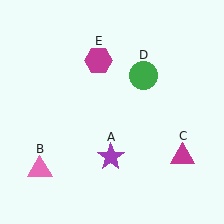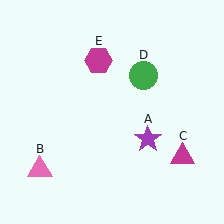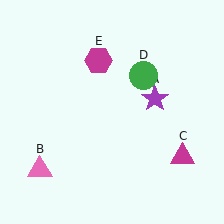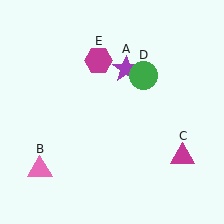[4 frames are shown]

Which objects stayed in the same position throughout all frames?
Pink triangle (object B) and magenta triangle (object C) and green circle (object D) and magenta hexagon (object E) remained stationary.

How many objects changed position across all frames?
1 object changed position: purple star (object A).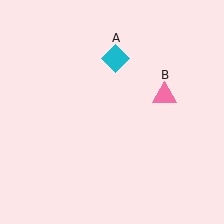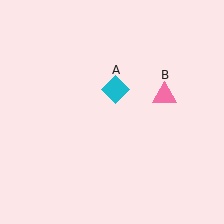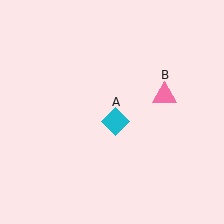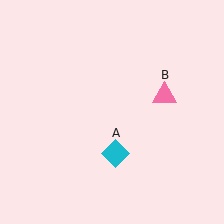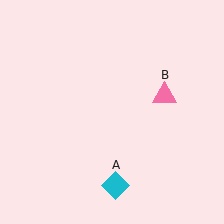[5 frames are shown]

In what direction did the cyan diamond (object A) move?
The cyan diamond (object A) moved down.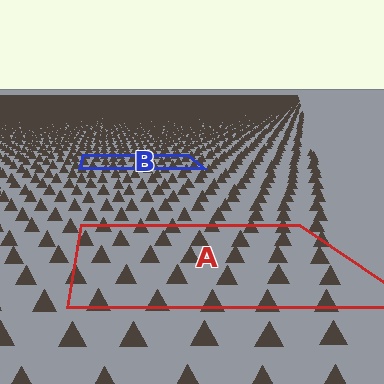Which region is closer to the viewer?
Region A is closer. The texture elements there are larger and more spread out.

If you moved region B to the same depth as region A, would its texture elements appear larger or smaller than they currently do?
They would appear larger. At a closer depth, the same texture elements are projected at a bigger on-screen size.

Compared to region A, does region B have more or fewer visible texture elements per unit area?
Region B has more texture elements per unit area — they are packed more densely because it is farther away.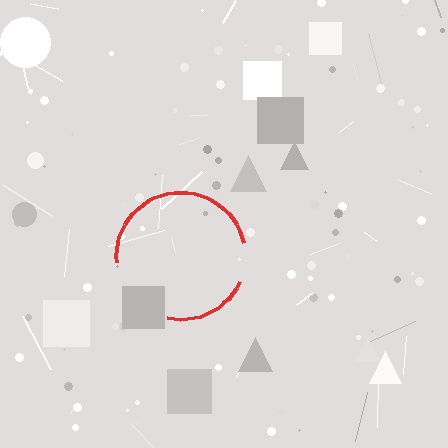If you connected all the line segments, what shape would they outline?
They would outline a circle.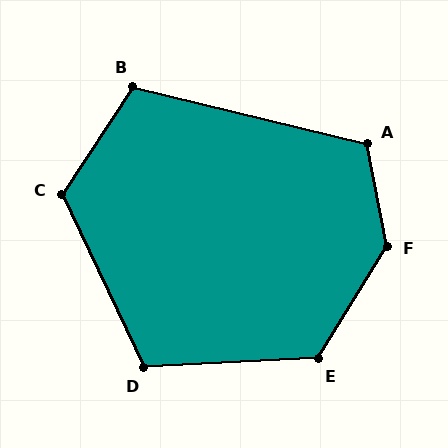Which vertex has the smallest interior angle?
B, at approximately 110 degrees.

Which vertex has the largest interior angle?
F, at approximately 138 degrees.